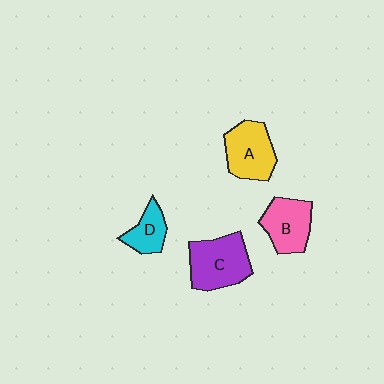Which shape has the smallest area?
Shape D (cyan).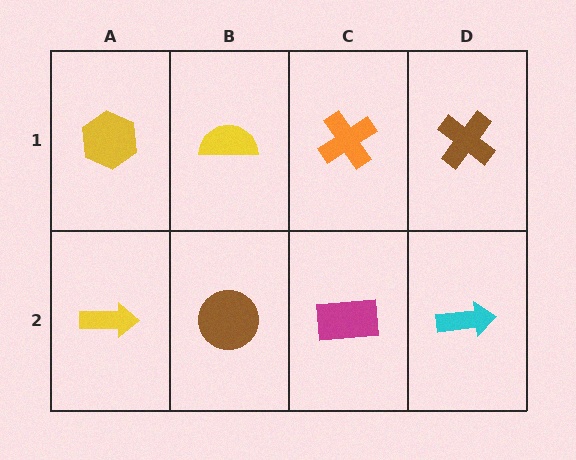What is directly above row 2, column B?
A yellow semicircle.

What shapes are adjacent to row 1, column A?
A yellow arrow (row 2, column A), a yellow semicircle (row 1, column B).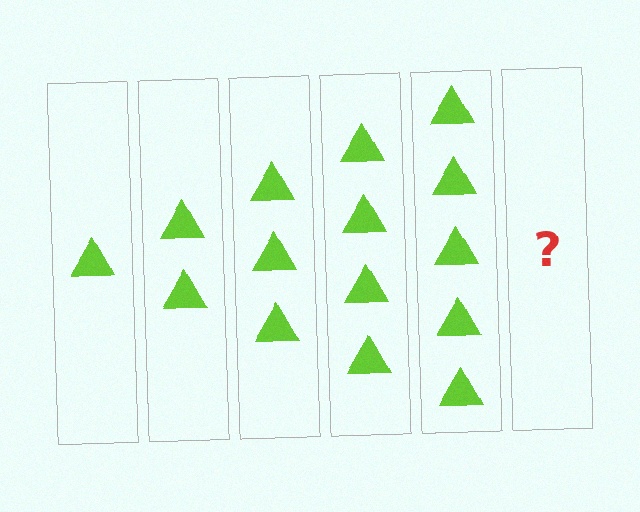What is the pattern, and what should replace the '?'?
The pattern is that each step adds one more triangle. The '?' should be 6 triangles.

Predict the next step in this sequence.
The next step is 6 triangles.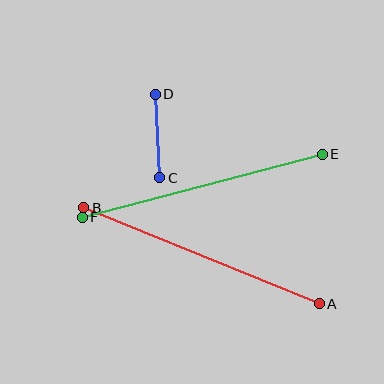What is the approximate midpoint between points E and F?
The midpoint is at approximately (202, 186) pixels.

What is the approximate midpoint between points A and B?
The midpoint is at approximately (202, 256) pixels.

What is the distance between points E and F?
The distance is approximately 248 pixels.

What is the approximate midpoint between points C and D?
The midpoint is at approximately (158, 136) pixels.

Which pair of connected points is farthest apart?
Points A and B are farthest apart.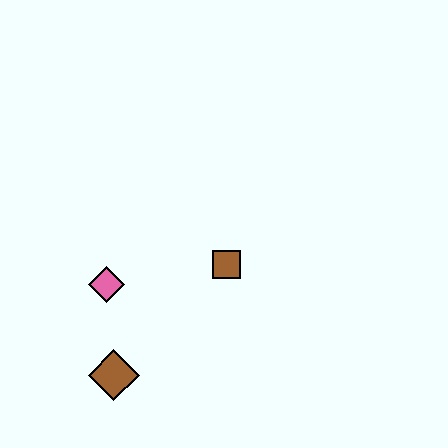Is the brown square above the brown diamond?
Yes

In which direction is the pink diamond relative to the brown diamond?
The pink diamond is above the brown diamond.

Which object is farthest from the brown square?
The brown diamond is farthest from the brown square.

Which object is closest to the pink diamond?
The brown diamond is closest to the pink diamond.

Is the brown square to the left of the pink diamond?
No